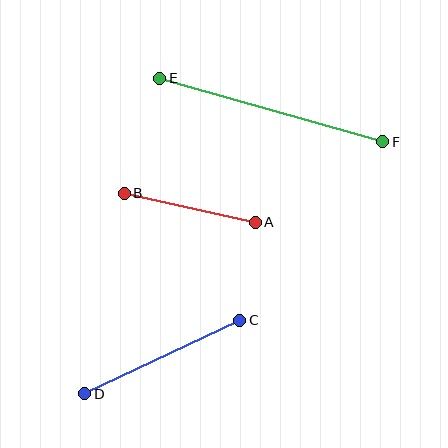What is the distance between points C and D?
The distance is approximately 172 pixels.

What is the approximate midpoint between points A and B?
The midpoint is at approximately (190, 208) pixels.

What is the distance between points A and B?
The distance is approximately 134 pixels.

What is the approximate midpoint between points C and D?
The midpoint is at approximately (162, 357) pixels.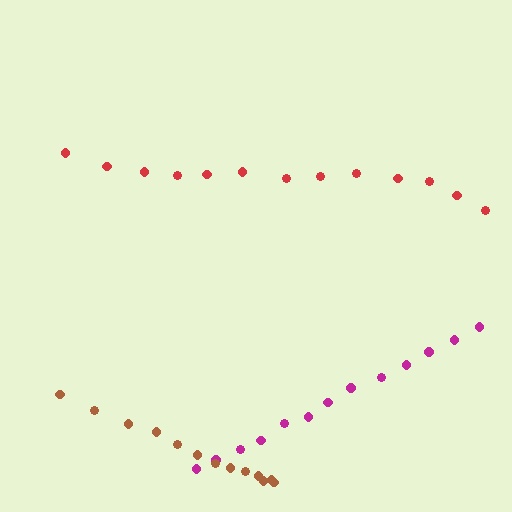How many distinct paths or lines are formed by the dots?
There are 3 distinct paths.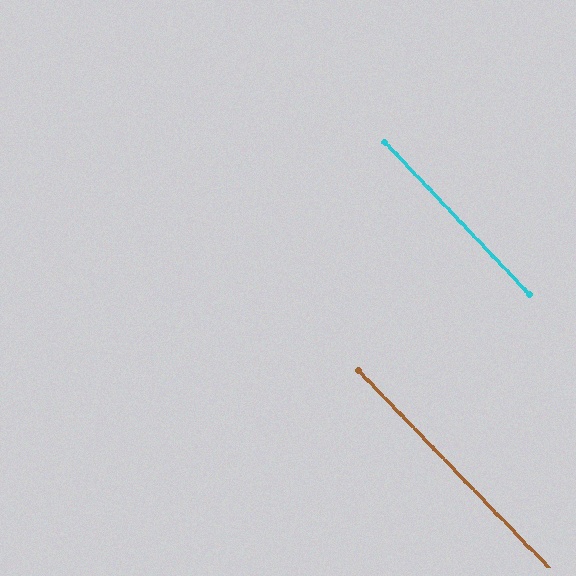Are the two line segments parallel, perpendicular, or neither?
Parallel — their directions differ by only 0.3°.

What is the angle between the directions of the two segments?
Approximately 0 degrees.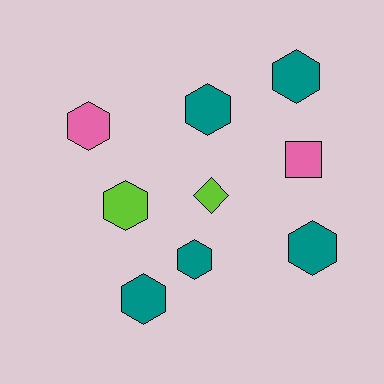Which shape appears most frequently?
Hexagon, with 7 objects.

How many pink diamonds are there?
There are no pink diamonds.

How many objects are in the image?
There are 9 objects.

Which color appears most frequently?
Teal, with 5 objects.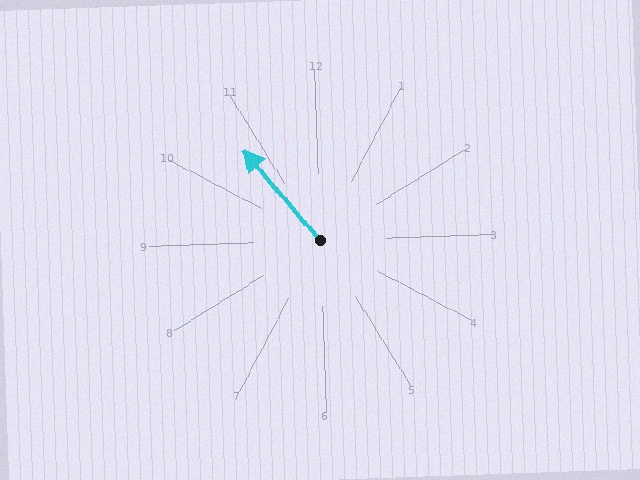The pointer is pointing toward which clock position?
Roughly 11 o'clock.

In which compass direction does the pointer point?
Northwest.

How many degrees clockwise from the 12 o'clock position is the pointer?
Approximately 321 degrees.